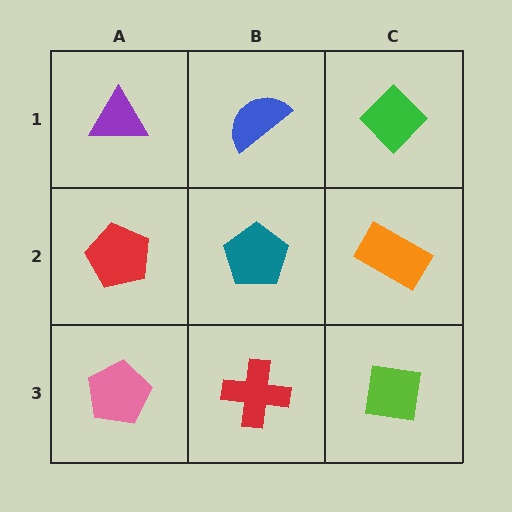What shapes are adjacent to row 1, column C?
An orange rectangle (row 2, column C), a blue semicircle (row 1, column B).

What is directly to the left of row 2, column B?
A red pentagon.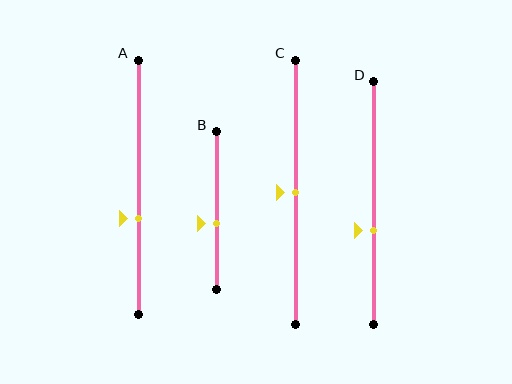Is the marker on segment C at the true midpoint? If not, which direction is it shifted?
Yes, the marker on segment C is at the true midpoint.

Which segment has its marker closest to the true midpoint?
Segment C has its marker closest to the true midpoint.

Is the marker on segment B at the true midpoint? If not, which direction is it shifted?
No, the marker on segment B is shifted downward by about 8% of the segment length.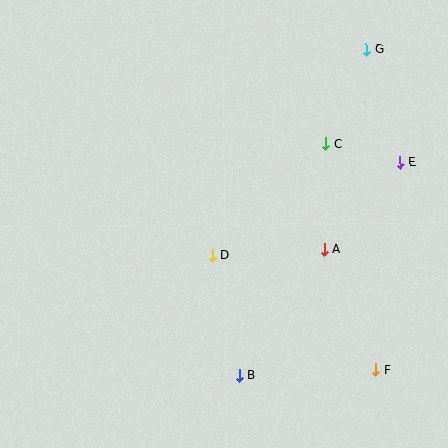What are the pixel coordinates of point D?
Point D is at (212, 255).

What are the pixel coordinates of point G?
Point G is at (366, 49).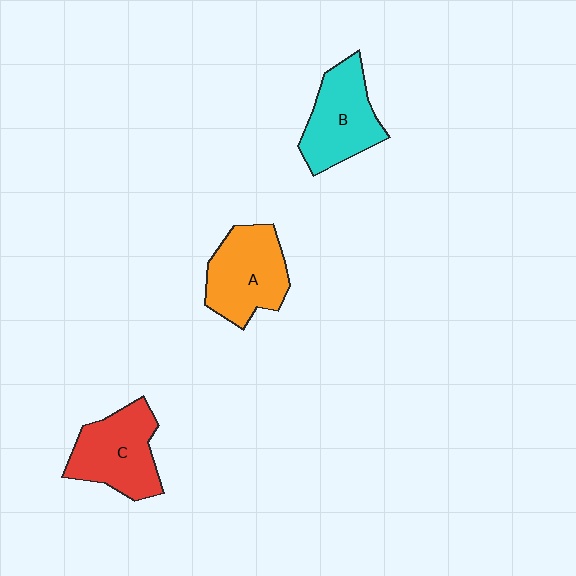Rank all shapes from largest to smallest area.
From largest to smallest: A (orange), C (red), B (cyan).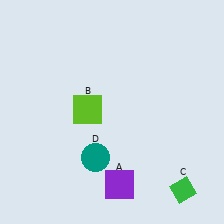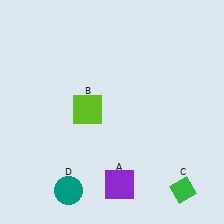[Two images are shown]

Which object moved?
The teal circle (D) moved down.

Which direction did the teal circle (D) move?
The teal circle (D) moved down.